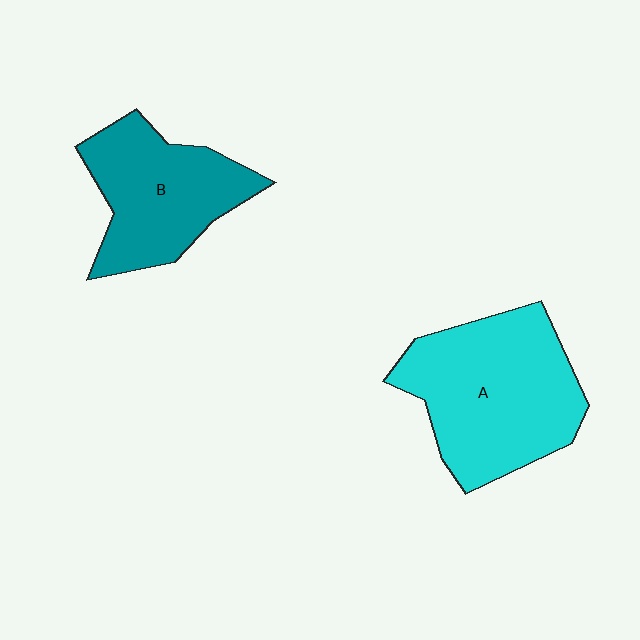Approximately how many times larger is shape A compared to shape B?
Approximately 1.3 times.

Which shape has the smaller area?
Shape B (teal).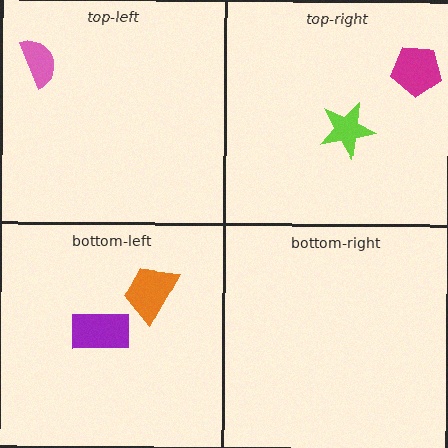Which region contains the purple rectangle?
The bottom-left region.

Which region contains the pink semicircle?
The top-left region.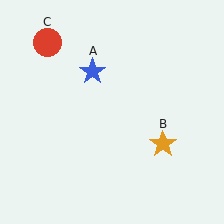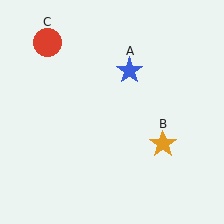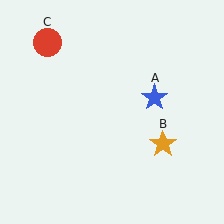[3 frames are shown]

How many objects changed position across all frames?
1 object changed position: blue star (object A).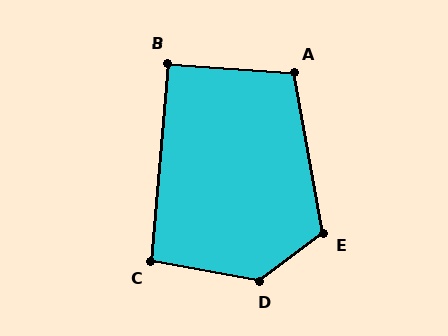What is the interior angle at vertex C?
Approximately 96 degrees (obtuse).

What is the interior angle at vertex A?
Approximately 104 degrees (obtuse).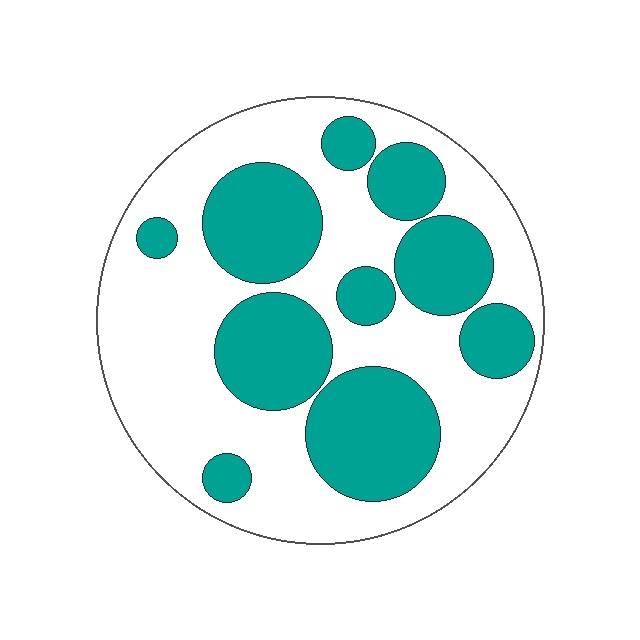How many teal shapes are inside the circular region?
10.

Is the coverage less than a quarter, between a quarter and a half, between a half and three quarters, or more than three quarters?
Between a quarter and a half.